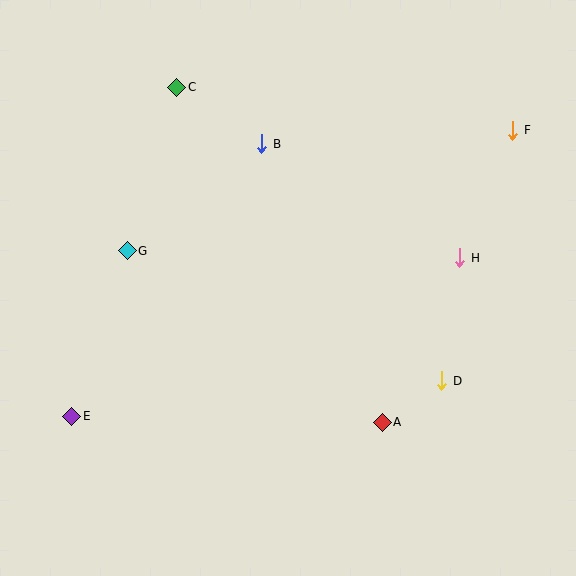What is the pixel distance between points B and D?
The distance between B and D is 297 pixels.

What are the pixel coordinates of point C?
Point C is at (177, 87).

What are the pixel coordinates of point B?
Point B is at (262, 144).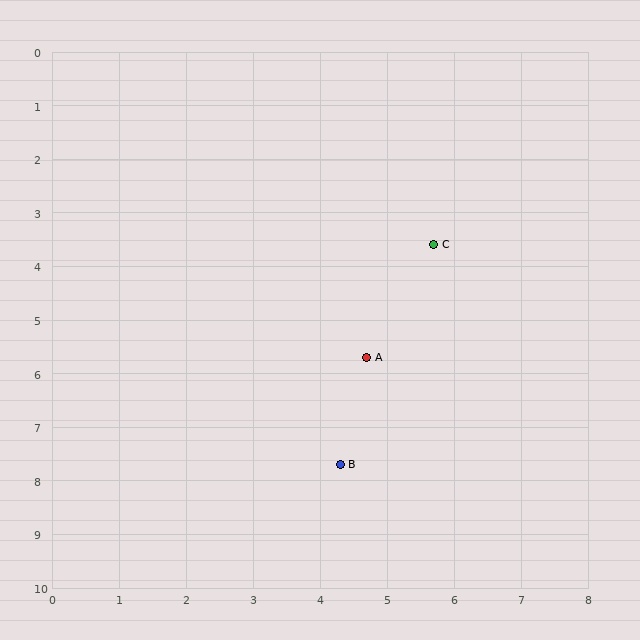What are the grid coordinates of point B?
Point B is at approximately (4.3, 7.7).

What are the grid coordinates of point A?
Point A is at approximately (4.7, 5.7).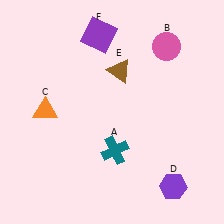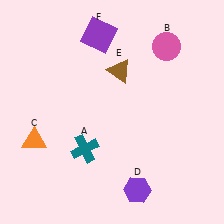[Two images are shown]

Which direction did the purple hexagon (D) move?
The purple hexagon (D) moved left.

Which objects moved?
The objects that moved are: the teal cross (A), the orange triangle (C), the purple hexagon (D).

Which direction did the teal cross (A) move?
The teal cross (A) moved left.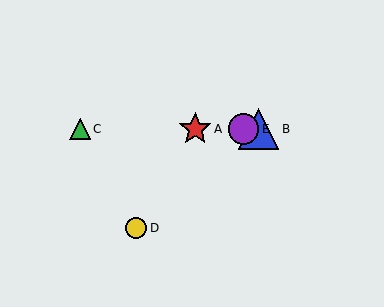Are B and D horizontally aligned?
No, B is at y≈129 and D is at y≈228.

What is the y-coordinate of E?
Object E is at y≈129.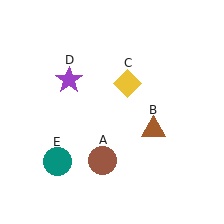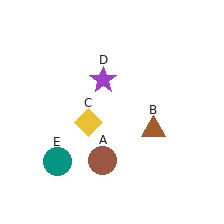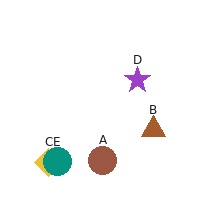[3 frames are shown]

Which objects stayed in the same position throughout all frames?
Brown circle (object A) and brown triangle (object B) and teal circle (object E) remained stationary.